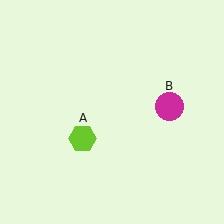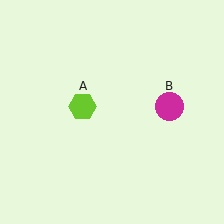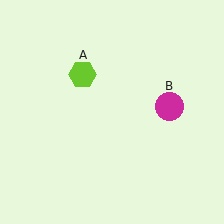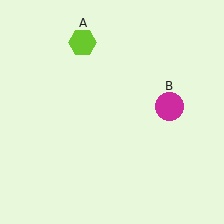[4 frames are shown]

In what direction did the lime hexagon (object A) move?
The lime hexagon (object A) moved up.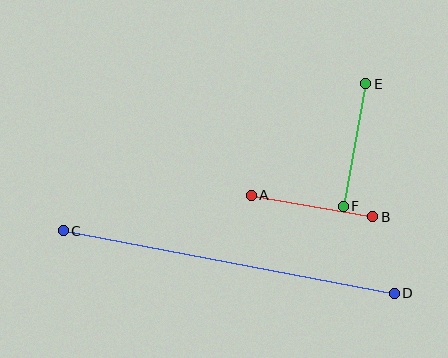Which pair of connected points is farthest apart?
Points C and D are farthest apart.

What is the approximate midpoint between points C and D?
The midpoint is at approximately (229, 262) pixels.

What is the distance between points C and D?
The distance is approximately 337 pixels.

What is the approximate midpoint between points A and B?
The midpoint is at approximately (312, 206) pixels.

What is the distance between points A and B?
The distance is approximately 123 pixels.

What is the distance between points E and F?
The distance is approximately 125 pixels.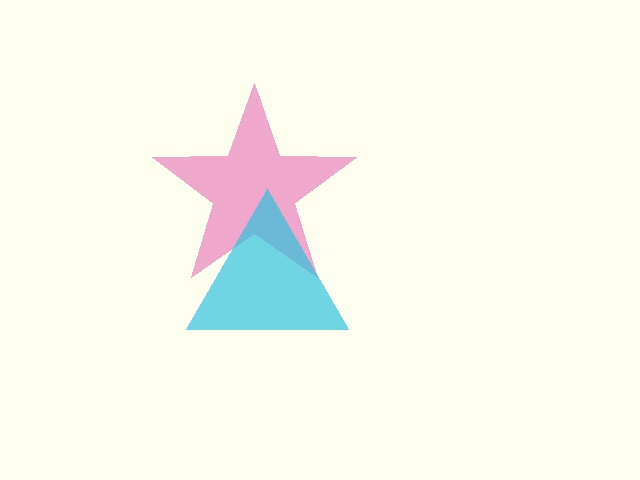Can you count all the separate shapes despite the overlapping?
Yes, there are 2 separate shapes.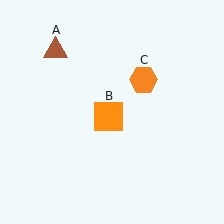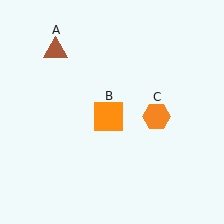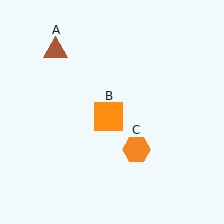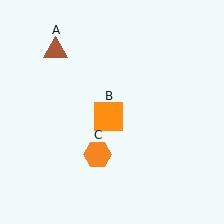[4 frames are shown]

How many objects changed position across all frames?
1 object changed position: orange hexagon (object C).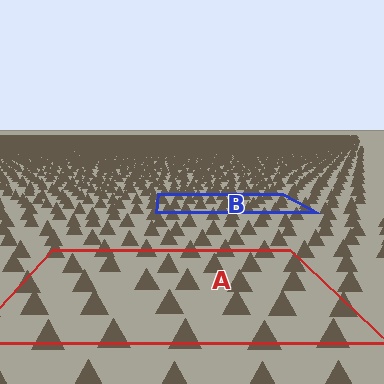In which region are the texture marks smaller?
The texture marks are smaller in region B, because it is farther away.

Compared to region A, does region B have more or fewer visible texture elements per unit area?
Region B has more texture elements per unit area — they are packed more densely because it is farther away.